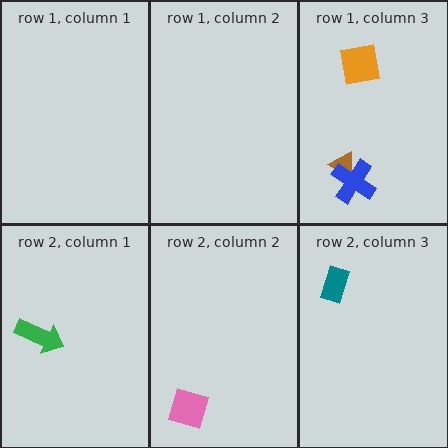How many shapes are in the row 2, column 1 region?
1.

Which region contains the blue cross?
The row 1, column 3 region.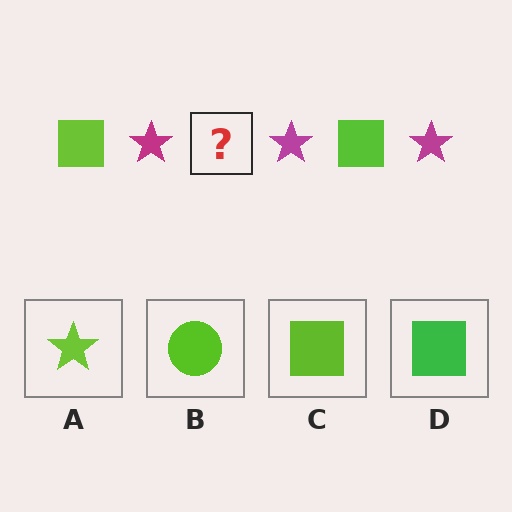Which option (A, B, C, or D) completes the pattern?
C.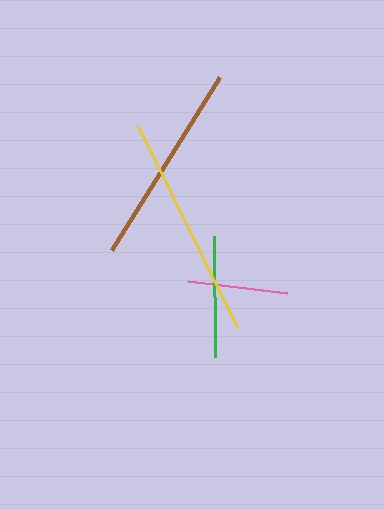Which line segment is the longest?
The yellow line is the longest at approximately 224 pixels.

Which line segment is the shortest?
The pink line is the shortest at approximately 100 pixels.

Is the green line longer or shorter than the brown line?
The brown line is longer than the green line.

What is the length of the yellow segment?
The yellow segment is approximately 224 pixels long.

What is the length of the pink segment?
The pink segment is approximately 100 pixels long.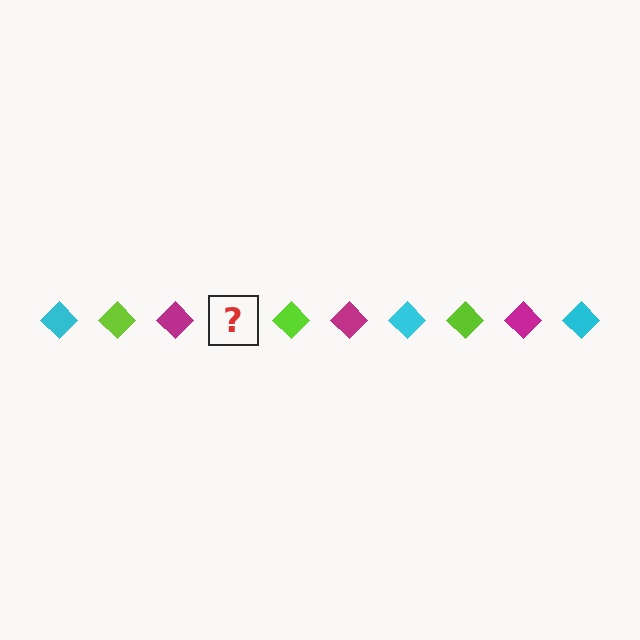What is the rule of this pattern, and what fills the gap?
The rule is that the pattern cycles through cyan, lime, magenta diamonds. The gap should be filled with a cyan diamond.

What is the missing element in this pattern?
The missing element is a cyan diamond.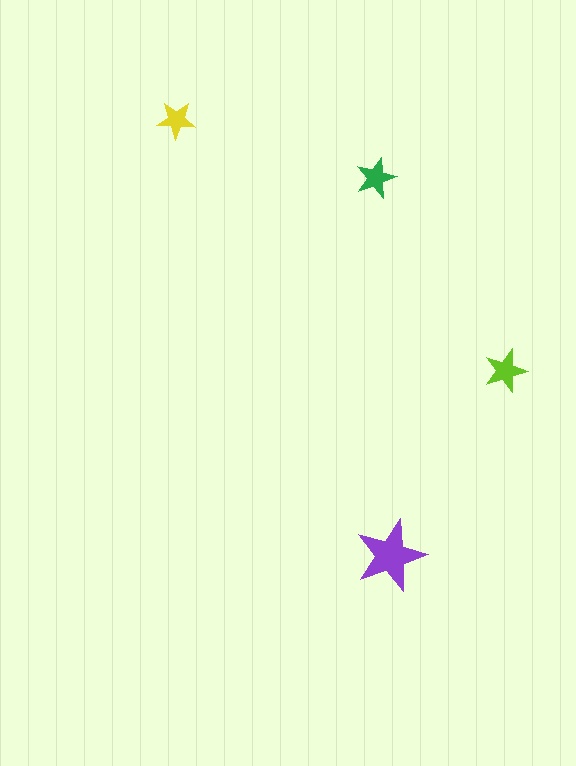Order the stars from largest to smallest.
the purple one, the lime one, the green one, the yellow one.